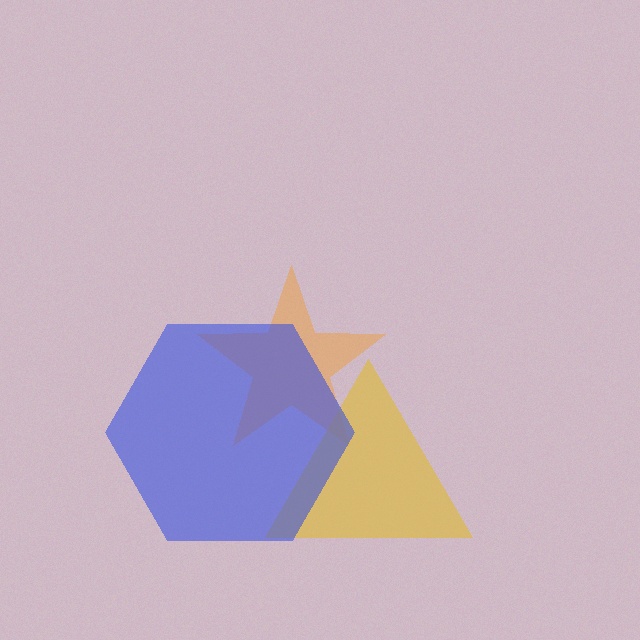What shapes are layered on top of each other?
The layered shapes are: an orange star, a yellow triangle, a blue hexagon.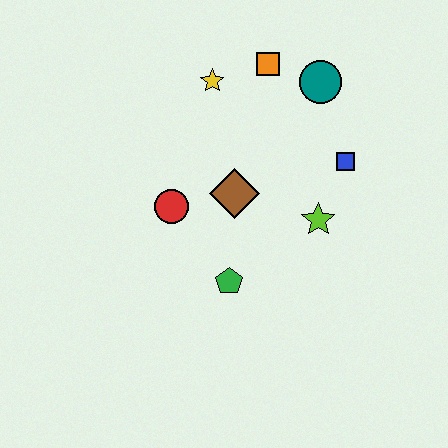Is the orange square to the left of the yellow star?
No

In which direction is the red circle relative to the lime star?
The red circle is to the left of the lime star.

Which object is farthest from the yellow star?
The green pentagon is farthest from the yellow star.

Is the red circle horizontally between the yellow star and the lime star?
No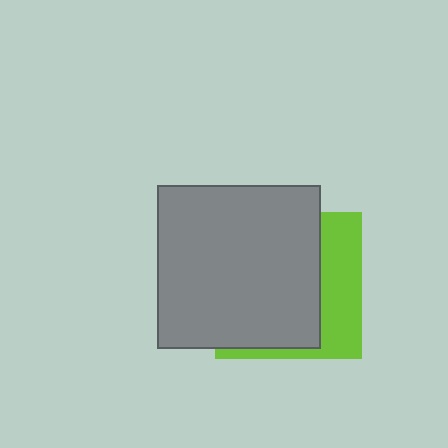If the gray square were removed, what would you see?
You would see the complete lime square.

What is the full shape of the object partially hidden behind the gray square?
The partially hidden object is a lime square.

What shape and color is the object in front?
The object in front is a gray square.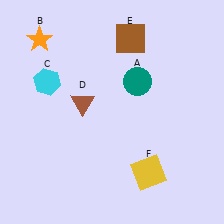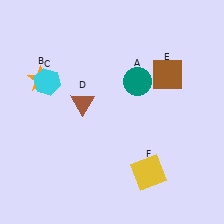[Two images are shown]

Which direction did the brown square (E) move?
The brown square (E) moved right.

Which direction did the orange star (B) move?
The orange star (B) moved down.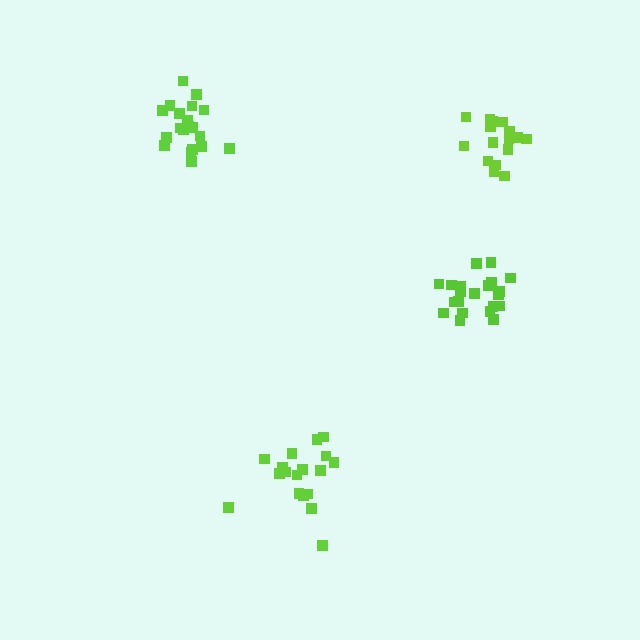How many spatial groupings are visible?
There are 4 spatial groupings.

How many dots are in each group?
Group 1: 20 dots, Group 2: 21 dots, Group 3: 18 dots, Group 4: 16 dots (75 total).